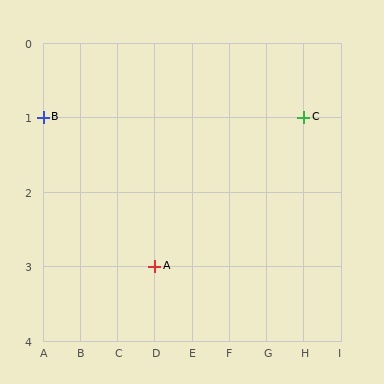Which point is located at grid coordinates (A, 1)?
Point B is at (A, 1).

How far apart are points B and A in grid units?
Points B and A are 3 columns and 2 rows apart (about 3.6 grid units diagonally).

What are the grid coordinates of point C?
Point C is at grid coordinates (H, 1).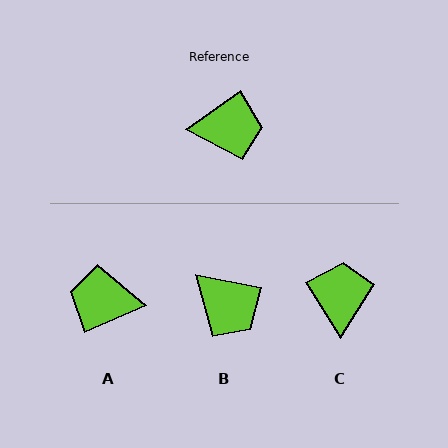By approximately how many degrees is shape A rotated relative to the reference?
Approximately 168 degrees counter-clockwise.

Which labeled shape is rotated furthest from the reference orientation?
A, about 168 degrees away.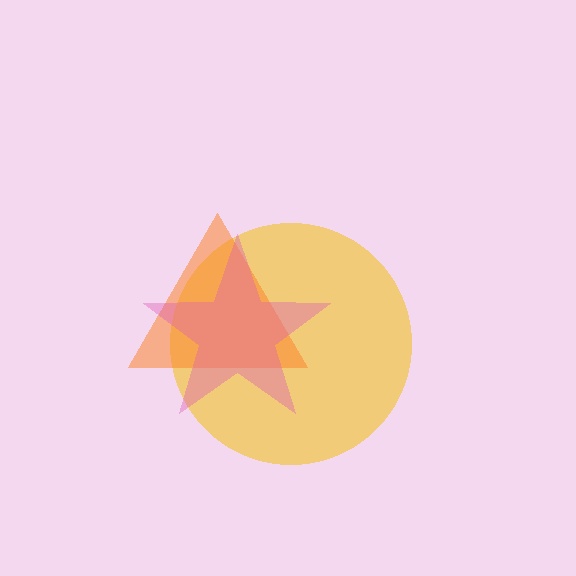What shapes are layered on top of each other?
The layered shapes are: a yellow circle, an orange triangle, a pink star.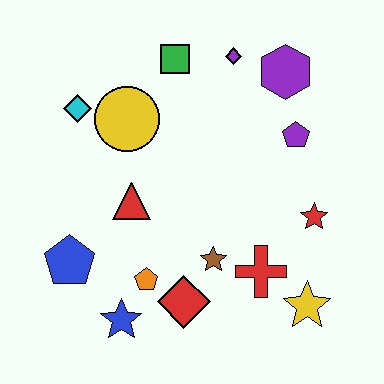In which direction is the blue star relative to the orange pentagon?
The blue star is below the orange pentagon.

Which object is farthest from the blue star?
The purple hexagon is farthest from the blue star.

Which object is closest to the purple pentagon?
The purple hexagon is closest to the purple pentagon.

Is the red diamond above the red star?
No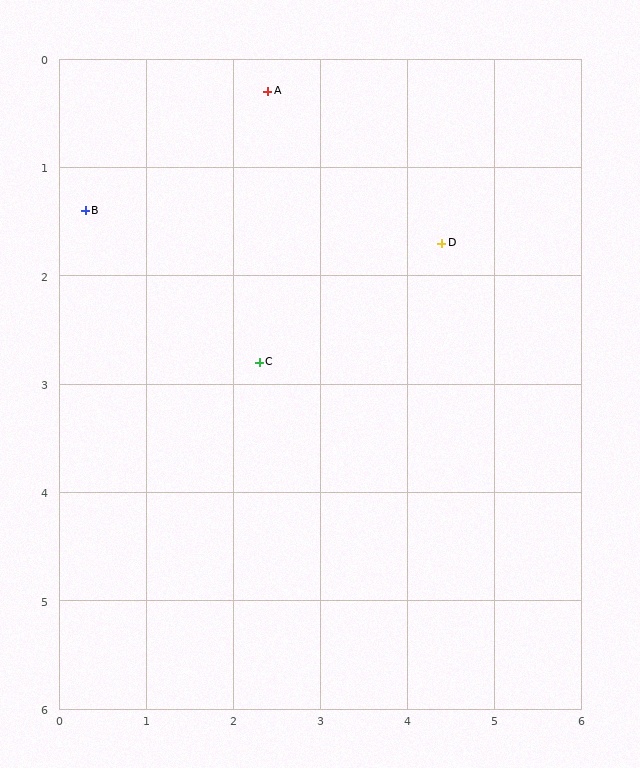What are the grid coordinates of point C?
Point C is at approximately (2.3, 2.8).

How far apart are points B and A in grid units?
Points B and A are about 2.4 grid units apart.